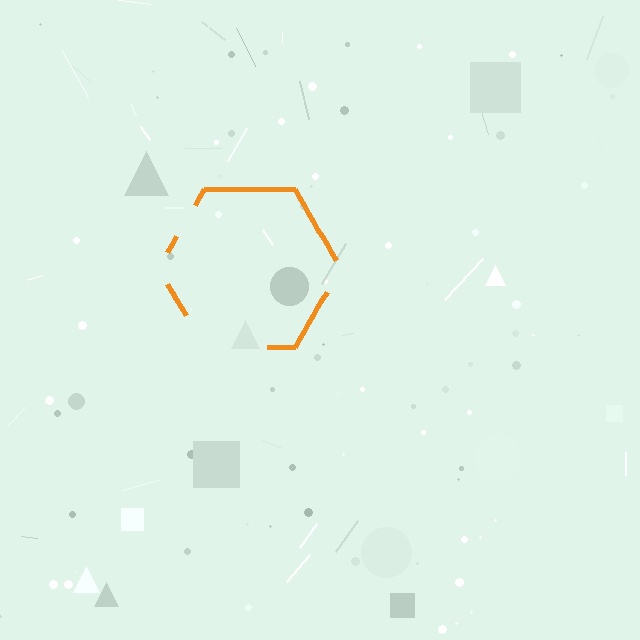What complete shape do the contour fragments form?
The contour fragments form a hexagon.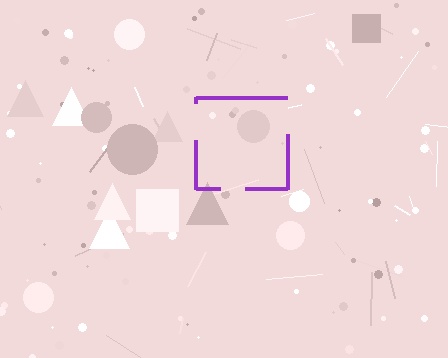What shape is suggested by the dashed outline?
The dashed outline suggests a square.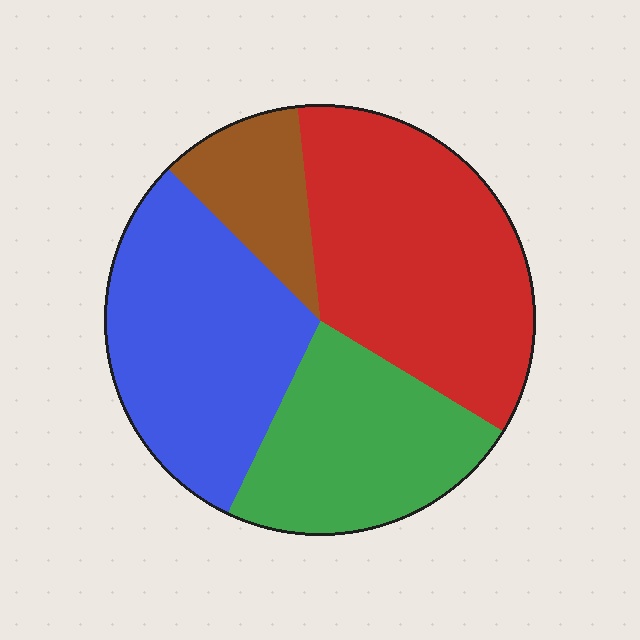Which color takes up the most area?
Red, at roughly 35%.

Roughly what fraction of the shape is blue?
Blue covers roughly 30% of the shape.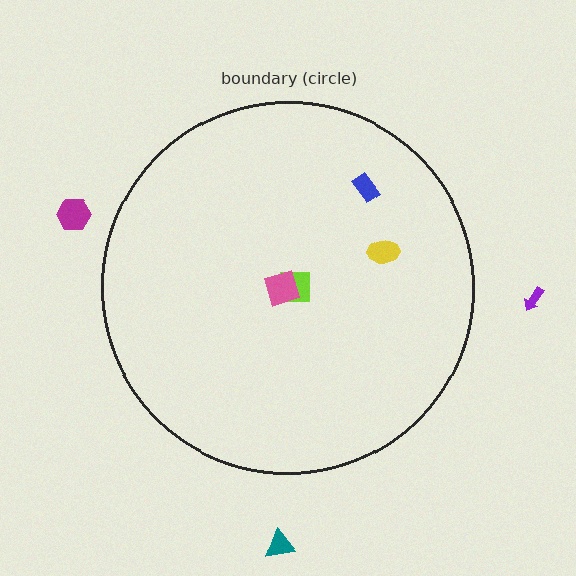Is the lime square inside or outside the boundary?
Inside.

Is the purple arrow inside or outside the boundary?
Outside.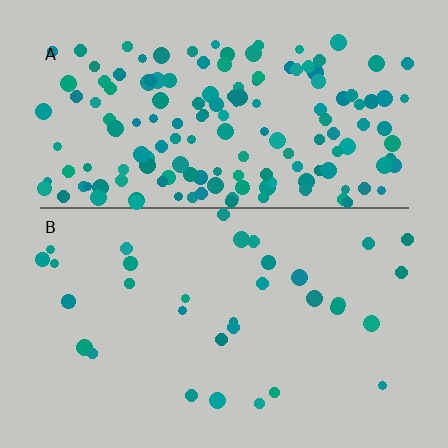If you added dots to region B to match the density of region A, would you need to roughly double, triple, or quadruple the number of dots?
Approximately quadruple.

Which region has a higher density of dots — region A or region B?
A (the top).